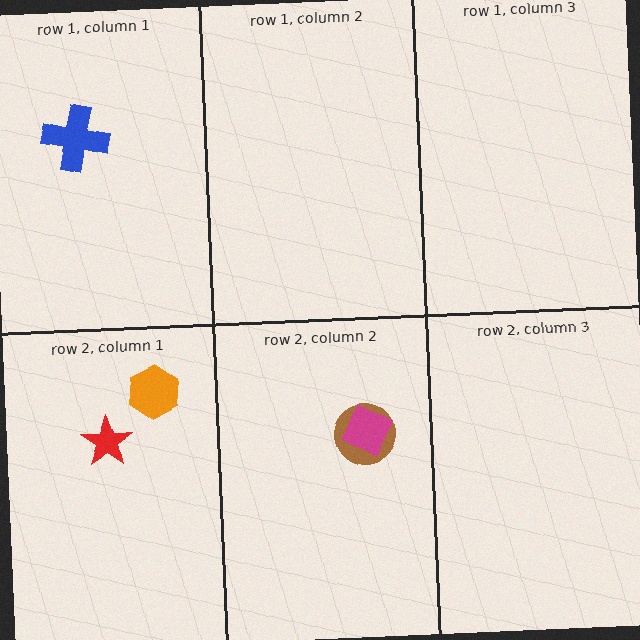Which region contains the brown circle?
The row 2, column 2 region.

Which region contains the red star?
The row 2, column 1 region.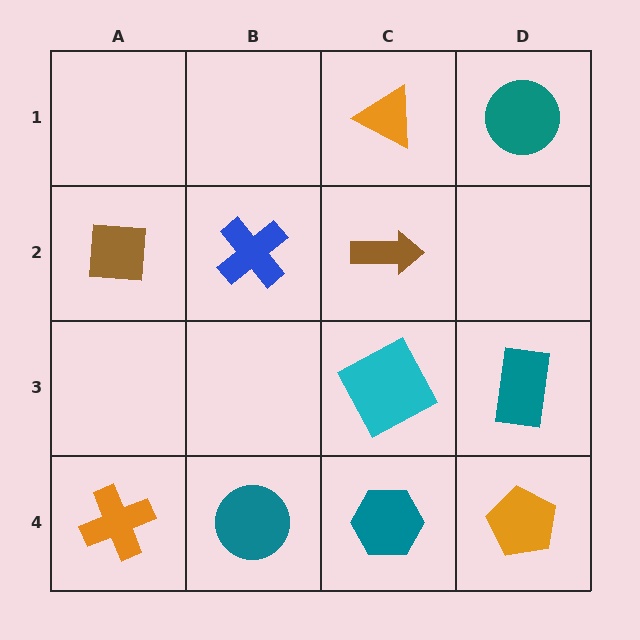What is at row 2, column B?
A blue cross.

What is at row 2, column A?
A brown square.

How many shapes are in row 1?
2 shapes.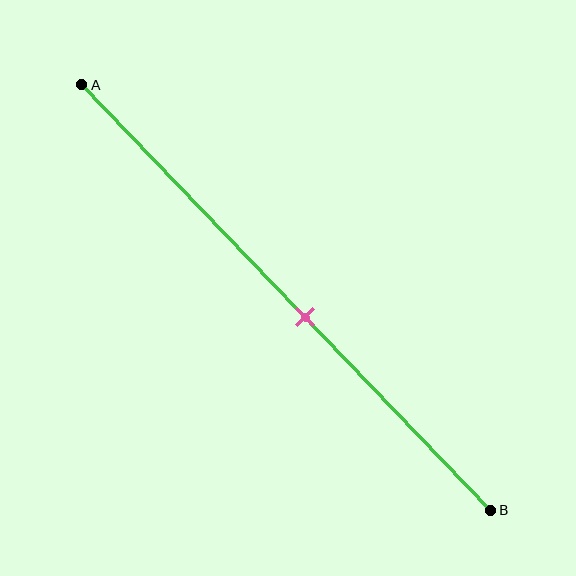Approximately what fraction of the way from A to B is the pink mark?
The pink mark is approximately 55% of the way from A to B.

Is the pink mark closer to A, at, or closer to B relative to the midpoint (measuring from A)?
The pink mark is closer to point B than the midpoint of segment AB.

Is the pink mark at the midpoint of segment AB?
No, the mark is at about 55% from A, not at the 50% midpoint.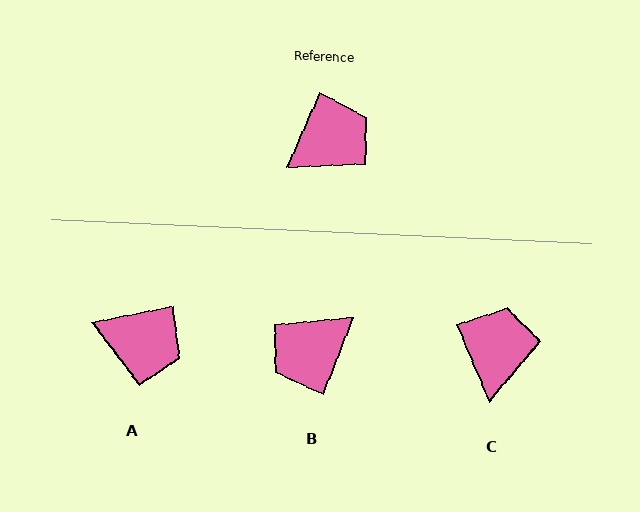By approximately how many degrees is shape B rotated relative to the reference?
Approximately 177 degrees clockwise.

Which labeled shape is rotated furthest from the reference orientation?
B, about 177 degrees away.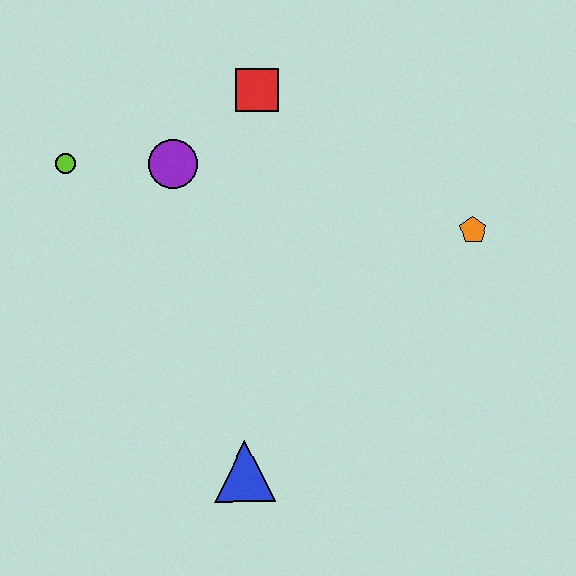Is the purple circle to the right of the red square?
No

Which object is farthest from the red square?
The blue triangle is farthest from the red square.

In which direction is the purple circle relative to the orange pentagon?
The purple circle is to the left of the orange pentagon.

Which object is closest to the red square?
The purple circle is closest to the red square.